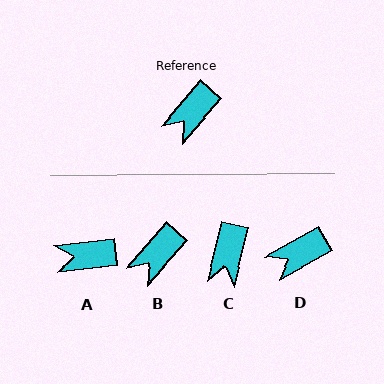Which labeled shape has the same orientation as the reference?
B.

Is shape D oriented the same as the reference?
No, it is off by about 20 degrees.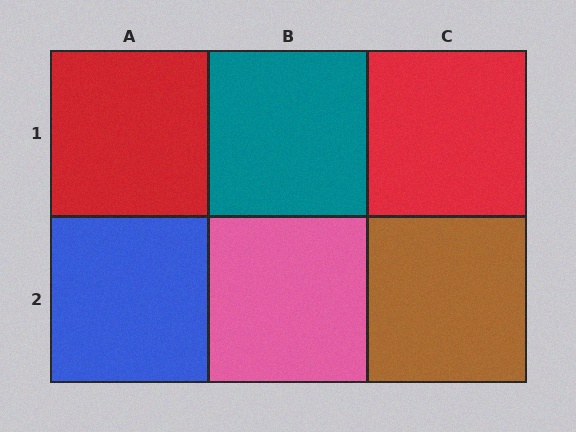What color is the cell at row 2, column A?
Blue.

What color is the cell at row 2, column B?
Pink.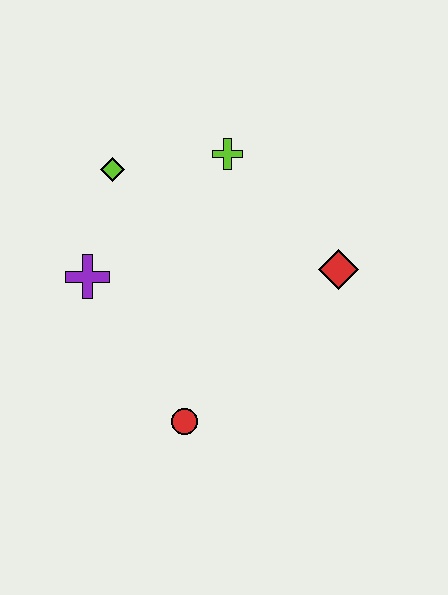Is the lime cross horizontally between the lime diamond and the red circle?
No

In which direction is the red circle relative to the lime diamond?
The red circle is below the lime diamond.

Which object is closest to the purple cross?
The lime diamond is closest to the purple cross.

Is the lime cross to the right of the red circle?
Yes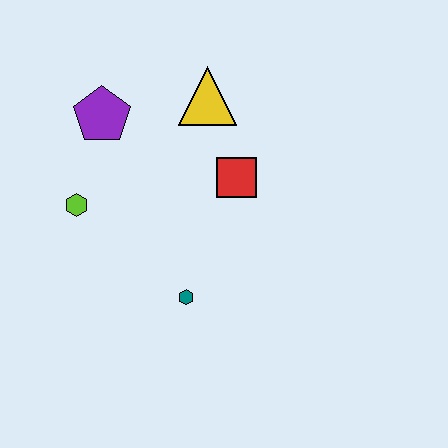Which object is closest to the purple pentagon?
The lime hexagon is closest to the purple pentagon.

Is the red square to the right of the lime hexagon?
Yes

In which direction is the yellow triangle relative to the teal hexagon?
The yellow triangle is above the teal hexagon.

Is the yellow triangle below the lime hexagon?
No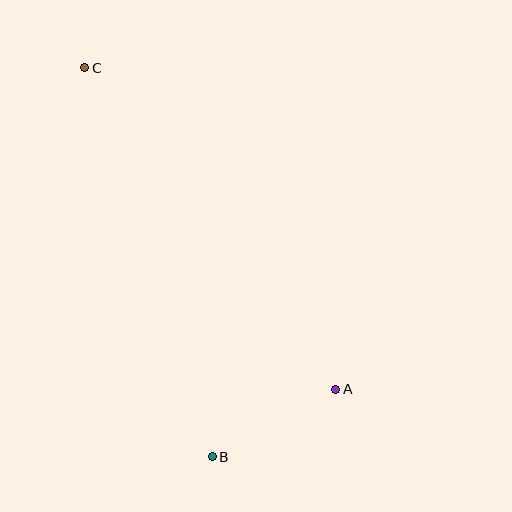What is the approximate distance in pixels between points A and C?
The distance between A and C is approximately 408 pixels.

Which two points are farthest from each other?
Points B and C are farthest from each other.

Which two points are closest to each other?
Points A and B are closest to each other.